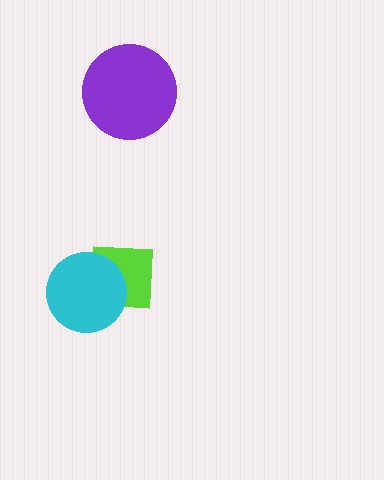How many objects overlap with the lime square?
1 object overlaps with the lime square.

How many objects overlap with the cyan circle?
1 object overlaps with the cyan circle.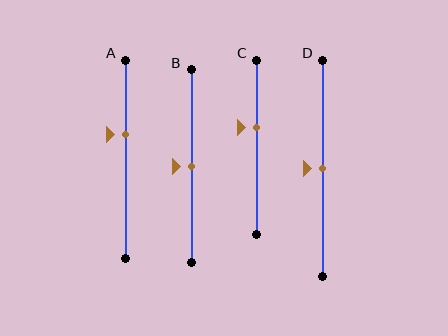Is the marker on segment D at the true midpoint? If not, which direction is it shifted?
Yes, the marker on segment D is at the true midpoint.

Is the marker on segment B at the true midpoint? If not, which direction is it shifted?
Yes, the marker on segment B is at the true midpoint.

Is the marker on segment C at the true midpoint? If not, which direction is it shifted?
No, the marker on segment C is shifted upward by about 12% of the segment length.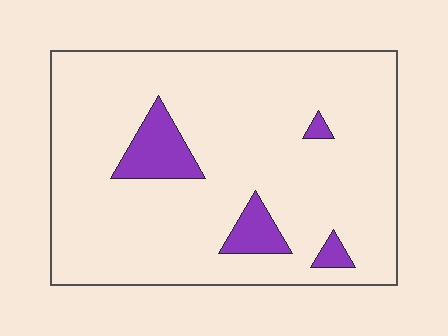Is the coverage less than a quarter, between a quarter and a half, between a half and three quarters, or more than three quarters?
Less than a quarter.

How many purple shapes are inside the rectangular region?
4.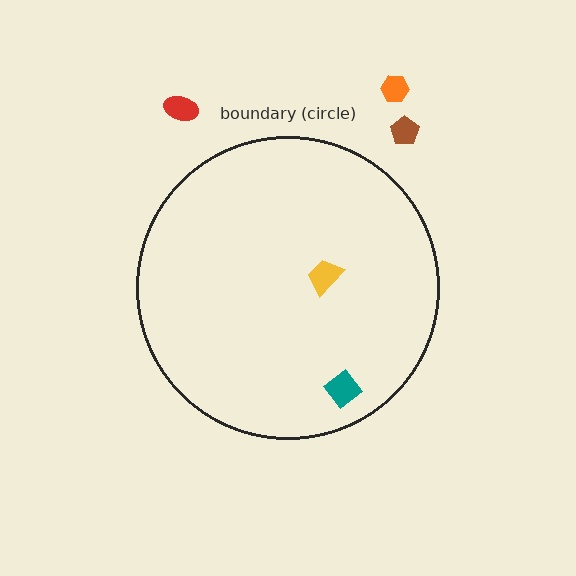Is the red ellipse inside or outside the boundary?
Outside.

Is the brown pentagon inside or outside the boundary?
Outside.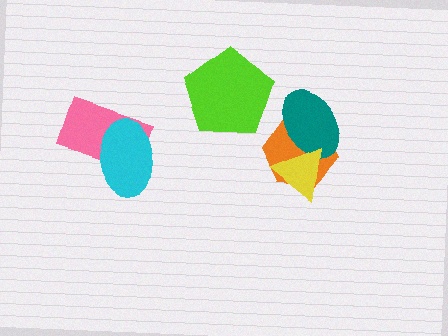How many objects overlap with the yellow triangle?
2 objects overlap with the yellow triangle.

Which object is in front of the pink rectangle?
The cyan ellipse is in front of the pink rectangle.